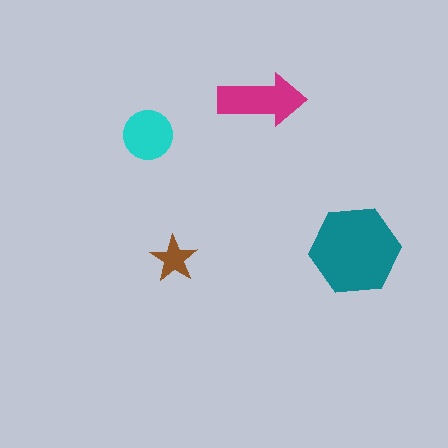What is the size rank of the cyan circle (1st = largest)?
3rd.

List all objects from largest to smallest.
The teal hexagon, the magenta arrow, the cyan circle, the brown star.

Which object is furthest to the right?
The teal hexagon is rightmost.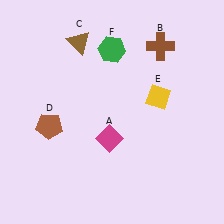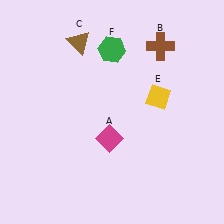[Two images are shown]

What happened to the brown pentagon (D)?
The brown pentagon (D) was removed in Image 2. It was in the bottom-left area of Image 1.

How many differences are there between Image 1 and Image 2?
There is 1 difference between the two images.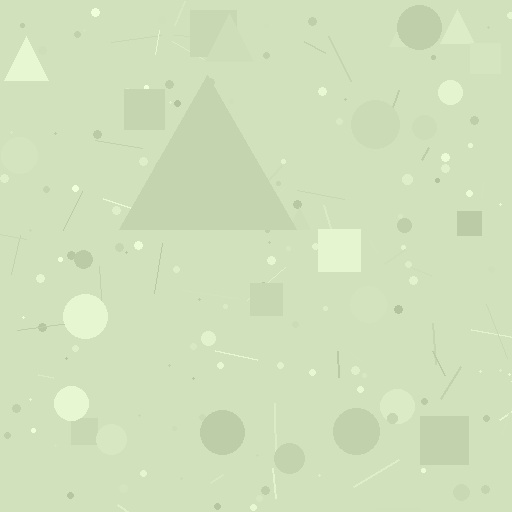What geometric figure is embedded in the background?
A triangle is embedded in the background.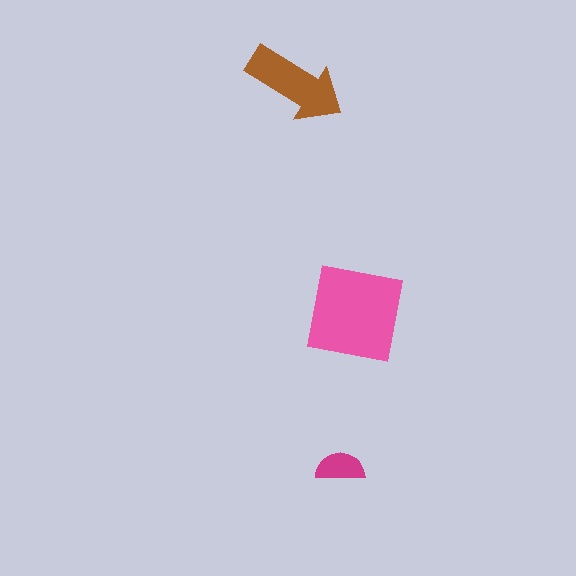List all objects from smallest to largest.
The magenta semicircle, the brown arrow, the pink square.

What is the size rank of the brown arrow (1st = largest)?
2nd.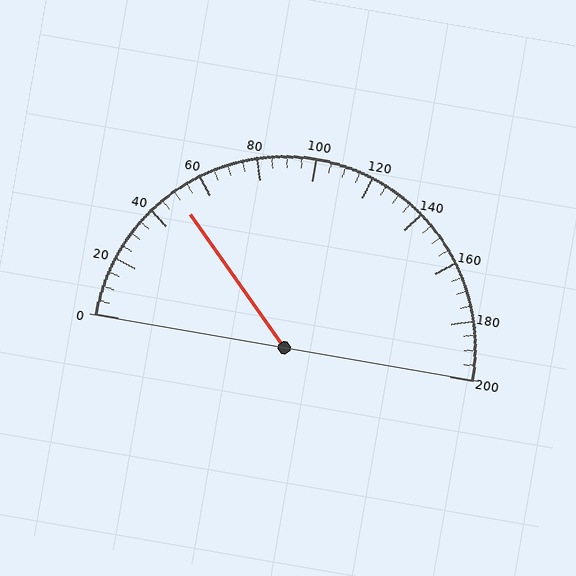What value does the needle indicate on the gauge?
The needle indicates approximately 50.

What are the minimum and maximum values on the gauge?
The gauge ranges from 0 to 200.